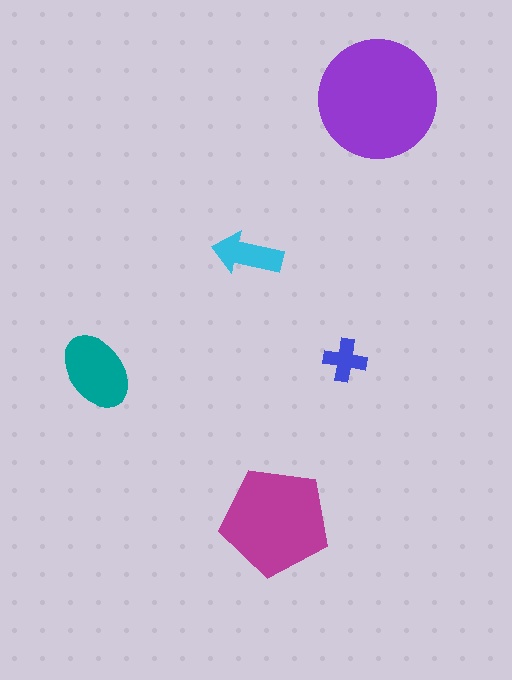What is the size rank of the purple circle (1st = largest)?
1st.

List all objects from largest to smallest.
The purple circle, the magenta pentagon, the teal ellipse, the cyan arrow, the blue cross.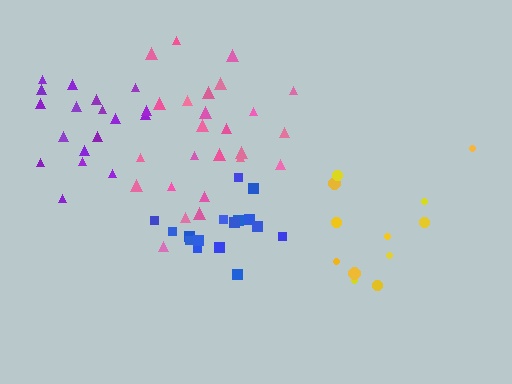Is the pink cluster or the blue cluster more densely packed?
Blue.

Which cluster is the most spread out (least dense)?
Yellow.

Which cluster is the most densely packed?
Purple.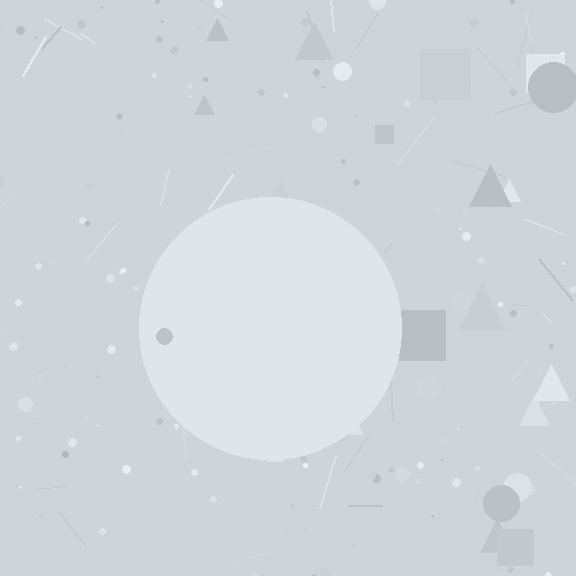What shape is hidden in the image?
A circle is hidden in the image.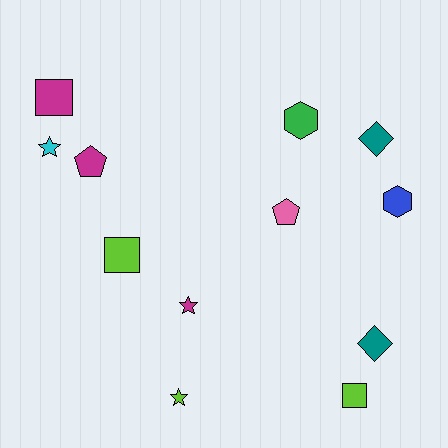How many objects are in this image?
There are 12 objects.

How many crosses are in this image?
There are no crosses.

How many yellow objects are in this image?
There are no yellow objects.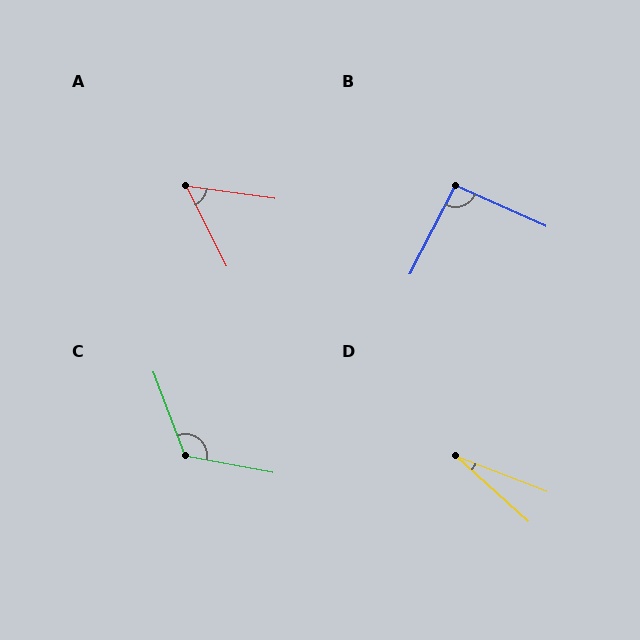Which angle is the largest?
C, at approximately 121 degrees.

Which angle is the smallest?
D, at approximately 21 degrees.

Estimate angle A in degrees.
Approximately 55 degrees.